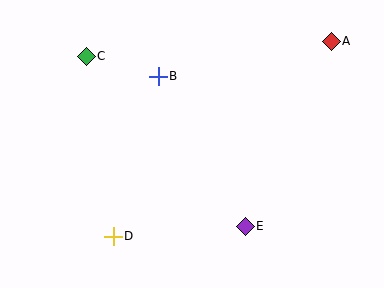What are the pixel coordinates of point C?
Point C is at (86, 56).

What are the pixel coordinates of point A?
Point A is at (331, 41).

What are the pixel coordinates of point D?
Point D is at (113, 236).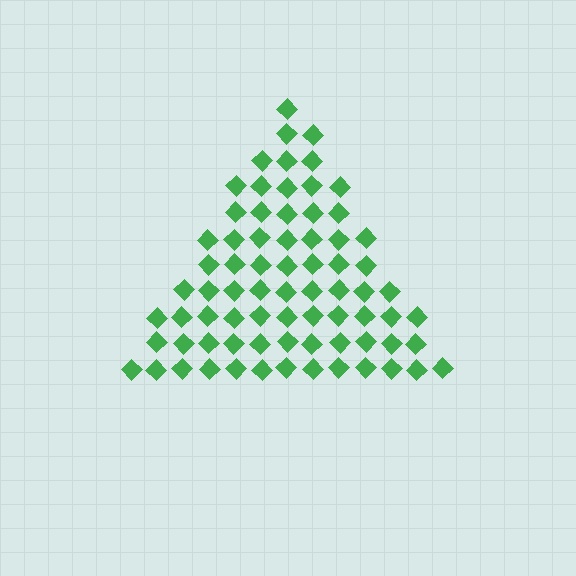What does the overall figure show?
The overall figure shows a triangle.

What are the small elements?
The small elements are diamonds.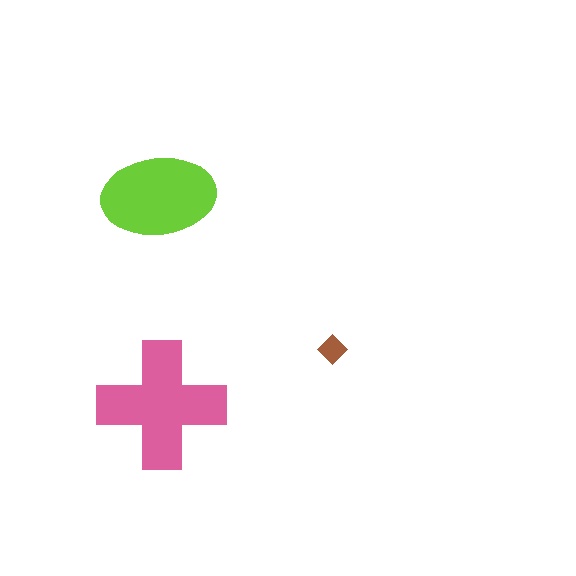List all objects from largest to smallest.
The pink cross, the lime ellipse, the brown diamond.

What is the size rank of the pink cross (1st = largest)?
1st.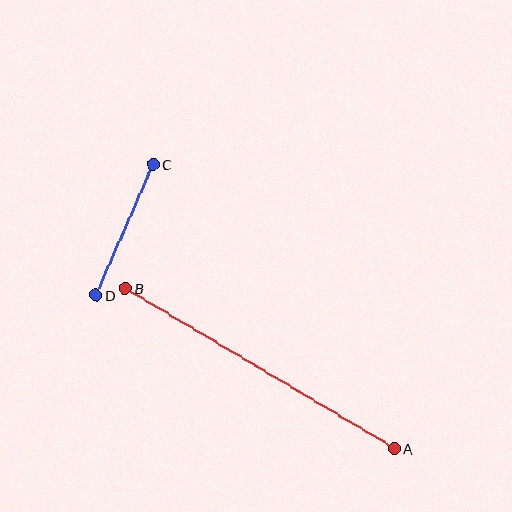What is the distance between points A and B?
The distance is approximately 313 pixels.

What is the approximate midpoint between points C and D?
The midpoint is at approximately (124, 230) pixels.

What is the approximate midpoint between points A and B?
The midpoint is at approximately (260, 368) pixels.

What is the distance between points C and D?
The distance is approximately 142 pixels.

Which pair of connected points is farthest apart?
Points A and B are farthest apart.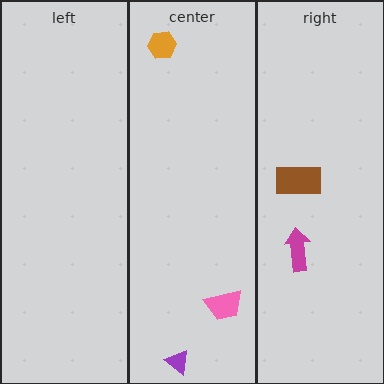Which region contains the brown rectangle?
The right region.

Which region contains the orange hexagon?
The center region.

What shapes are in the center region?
The orange hexagon, the purple triangle, the pink trapezoid.